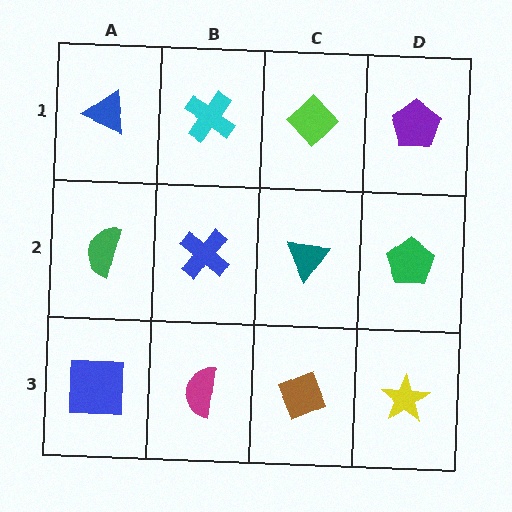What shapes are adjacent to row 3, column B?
A blue cross (row 2, column B), a blue square (row 3, column A), a brown diamond (row 3, column C).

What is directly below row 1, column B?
A blue cross.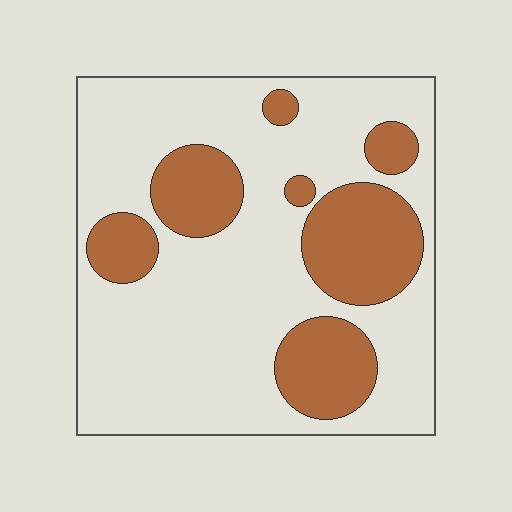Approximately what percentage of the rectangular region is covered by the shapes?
Approximately 30%.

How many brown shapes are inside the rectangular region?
7.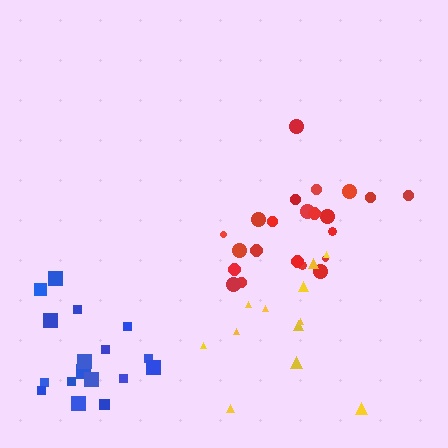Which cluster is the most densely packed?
Red.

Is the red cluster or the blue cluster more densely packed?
Red.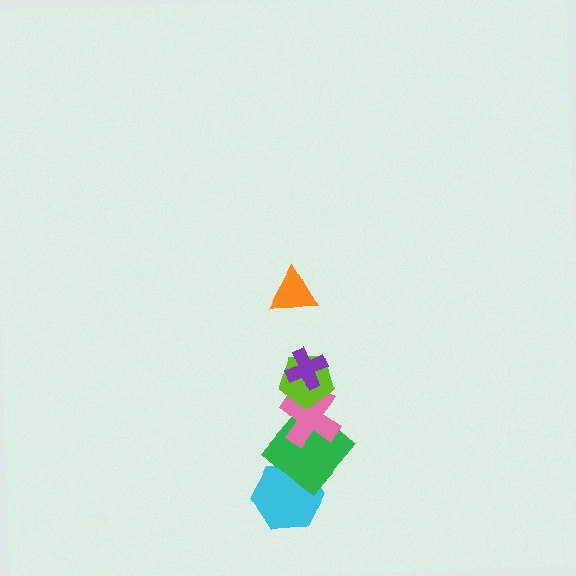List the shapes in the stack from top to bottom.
From top to bottom: the orange triangle, the purple cross, the lime pentagon, the pink cross, the green diamond, the cyan hexagon.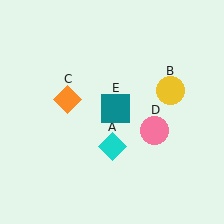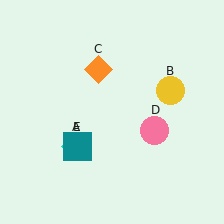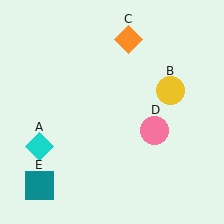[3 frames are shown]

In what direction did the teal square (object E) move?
The teal square (object E) moved down and to the left.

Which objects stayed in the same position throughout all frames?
Yellow circle (object B) and pink circle (object D) remained stationary.